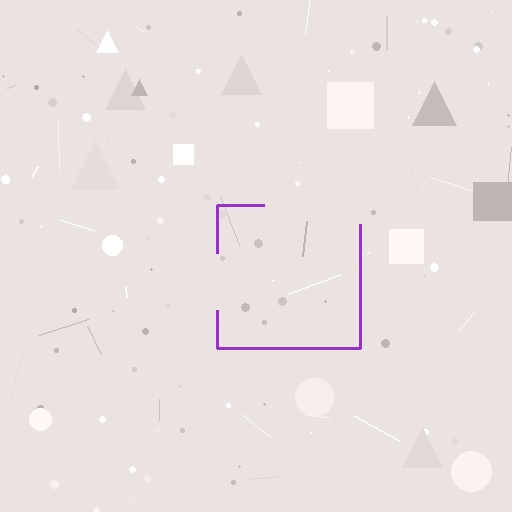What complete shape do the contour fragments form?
The contour fragments form a square.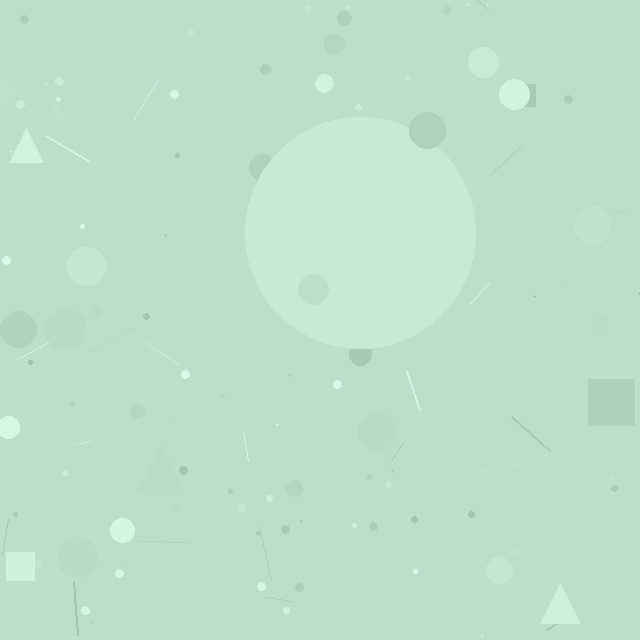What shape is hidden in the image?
A circle is hidden in the image.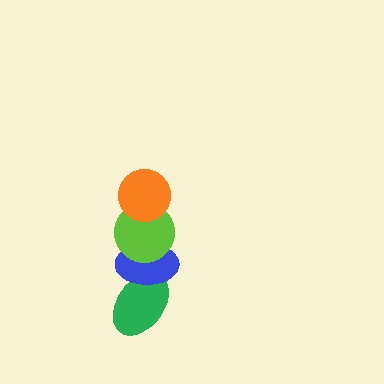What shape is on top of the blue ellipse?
The lime circle is on top of the blue ellipse.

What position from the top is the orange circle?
The orange circle is 1st from the top.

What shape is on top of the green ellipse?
The blue ellipse is on top of the green ellipse.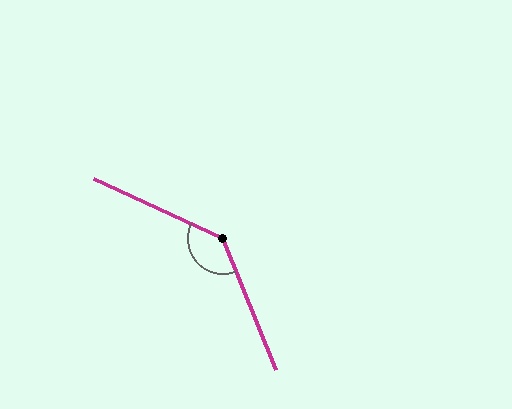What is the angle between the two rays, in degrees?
Approximately 137 degrees.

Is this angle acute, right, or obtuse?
It is obtuse.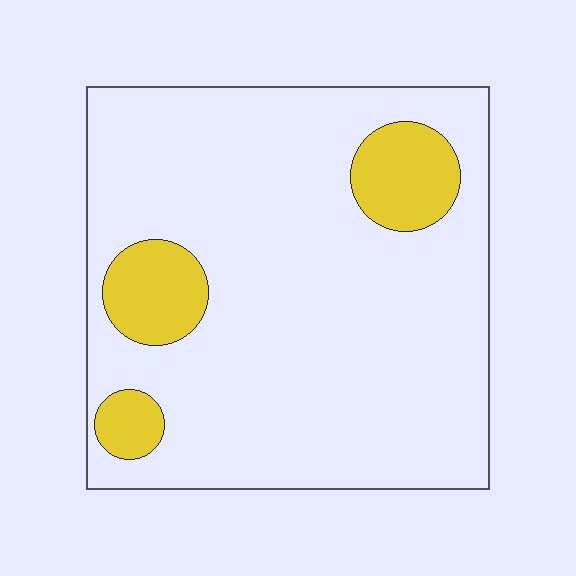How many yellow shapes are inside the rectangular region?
3.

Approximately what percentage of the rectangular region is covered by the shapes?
Approximately 15%.